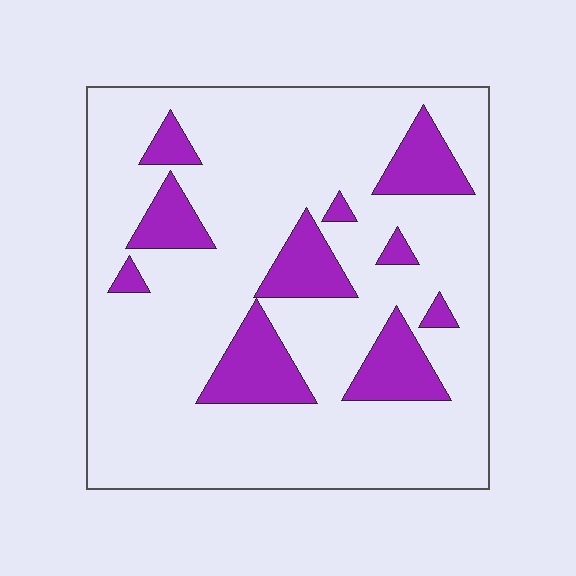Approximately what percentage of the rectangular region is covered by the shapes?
Approximately 20%.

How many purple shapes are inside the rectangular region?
10.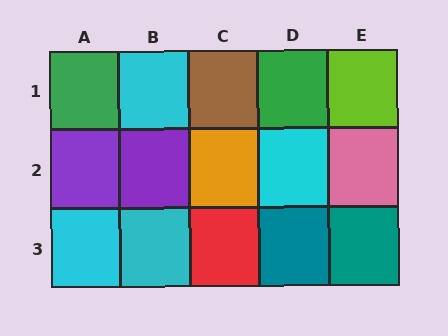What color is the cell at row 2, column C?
Orange.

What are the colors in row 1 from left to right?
Green, cyan, brown, green, lime.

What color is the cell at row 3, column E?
Teal.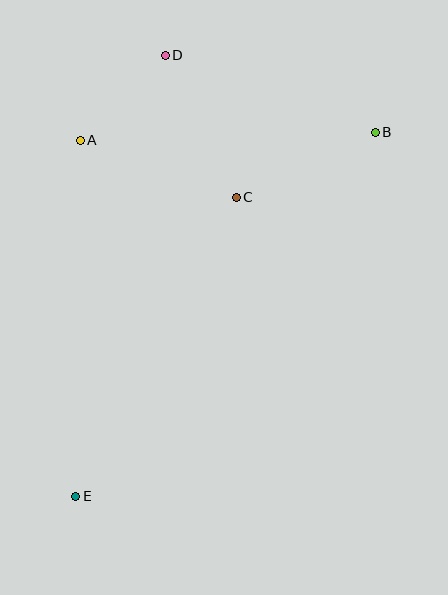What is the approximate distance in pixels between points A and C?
The distance between A and C is approximately 166 pixels.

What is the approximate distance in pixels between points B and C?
The distance between B and C is approximately 154 pixels.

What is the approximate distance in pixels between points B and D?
The distance between B and D is approximately 224 pixels.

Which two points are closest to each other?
Points A and D are closest to each other.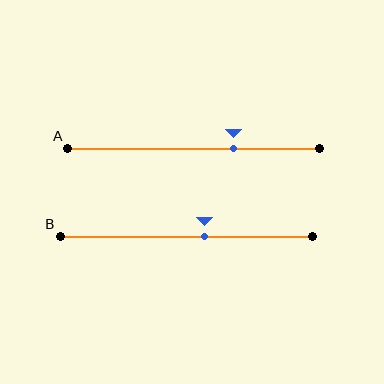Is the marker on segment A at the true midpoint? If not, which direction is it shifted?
No, the marker on segment A is shifted to the right by about 16% of the segment length.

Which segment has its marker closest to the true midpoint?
Segment B has its marker closest to the true midpoint.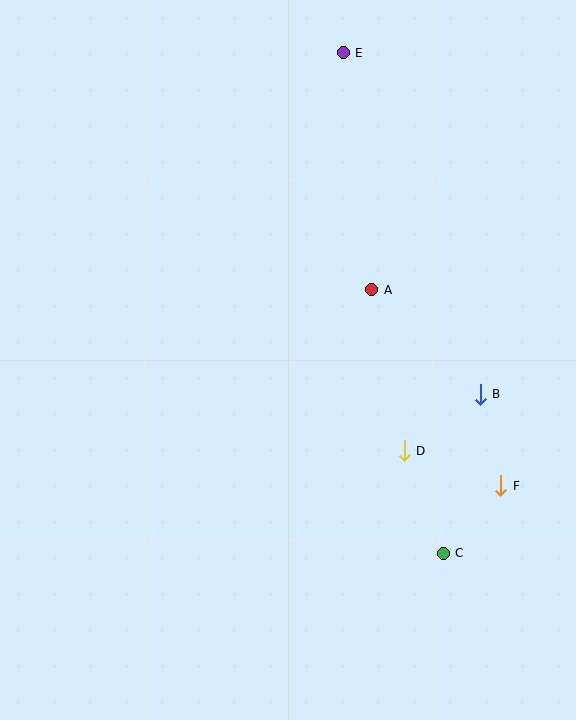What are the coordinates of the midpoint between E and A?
The midpoint between E and A is at (357, 171).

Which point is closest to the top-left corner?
Point E is closest to the top-left corner.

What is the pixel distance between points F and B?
The distance between F and B is 93 pixels.